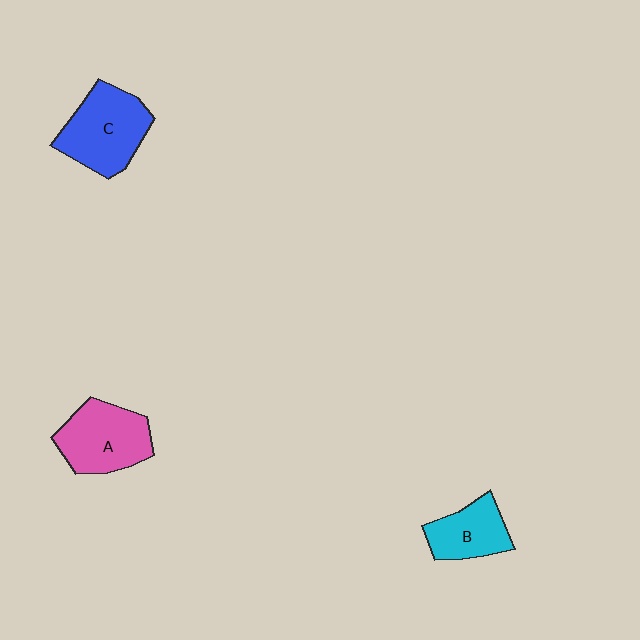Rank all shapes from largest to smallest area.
From largest to smallest: C (blue), A (pink), B (cyan).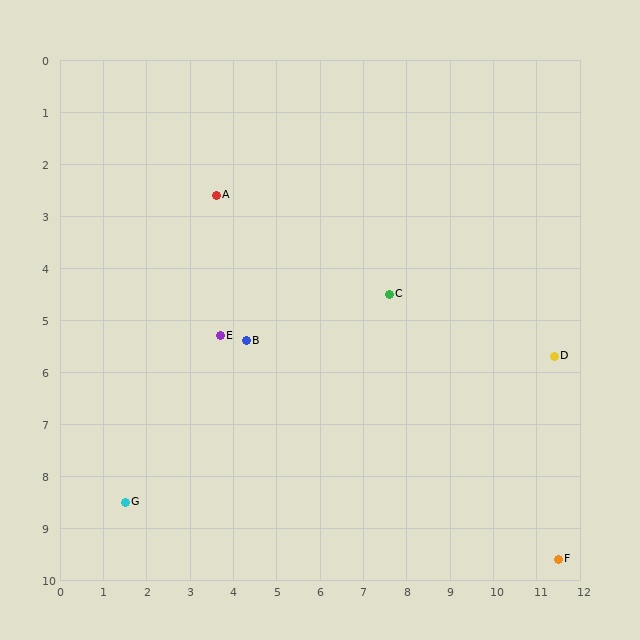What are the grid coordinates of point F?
Point F is at approximately (11.5, 9.6).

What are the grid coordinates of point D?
Point D is at approximately (11.4, 5.7).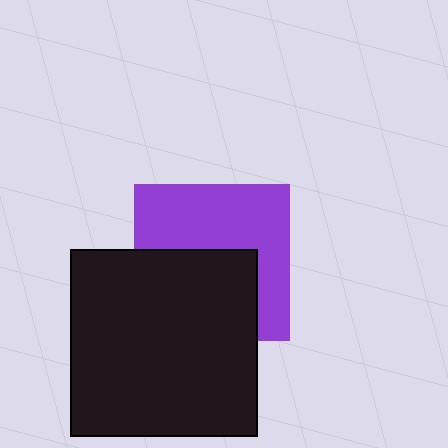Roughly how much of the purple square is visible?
About half of it is visible (roughly 54%).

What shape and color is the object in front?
The object in front is a black square.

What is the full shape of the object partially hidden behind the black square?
The partially hidden object is a purple square.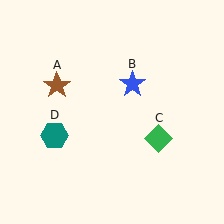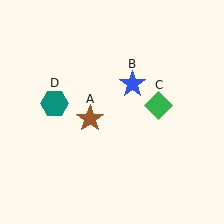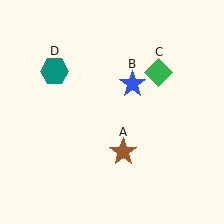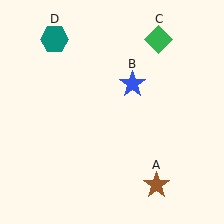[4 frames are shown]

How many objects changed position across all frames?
3 objects changed position: brown star (object A), green diamond (object C), teal hexagon (object D).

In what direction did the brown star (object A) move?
The brown star (object A) moved down and to the right.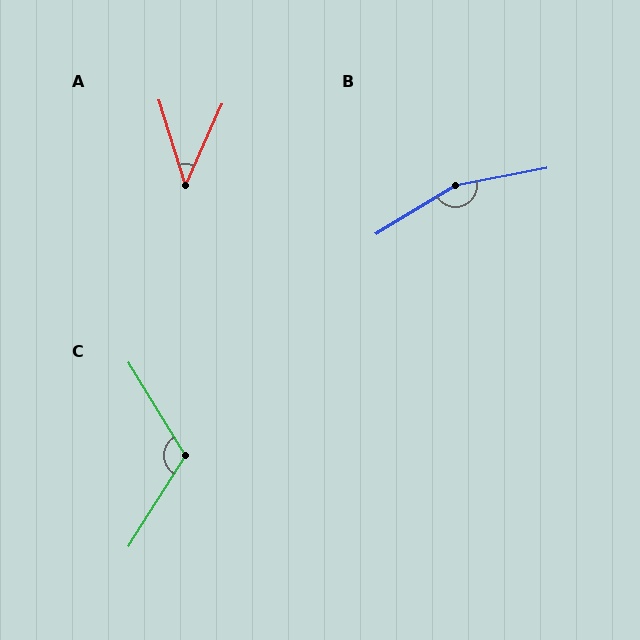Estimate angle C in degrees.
Approximately 117 degrees.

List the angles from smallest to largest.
A (41°), C (117°), B (160°).